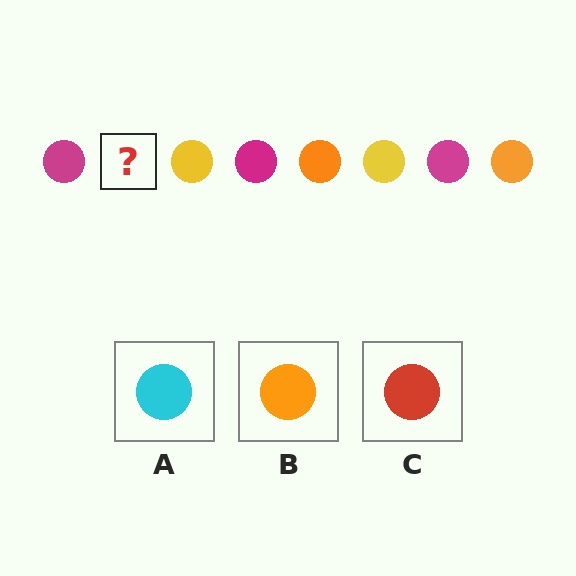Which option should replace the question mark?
Option B.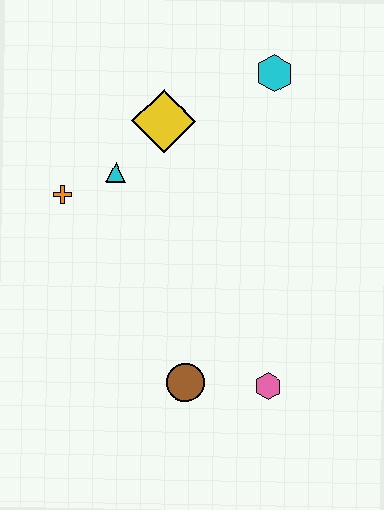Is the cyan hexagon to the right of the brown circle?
Yes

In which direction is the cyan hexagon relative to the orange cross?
The cyan hexagon is to the right of the orange cross.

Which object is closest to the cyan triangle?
The orange cross is closest to the cyan triangle.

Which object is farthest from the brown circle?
The cyan hexagon is farthest from the brown circle.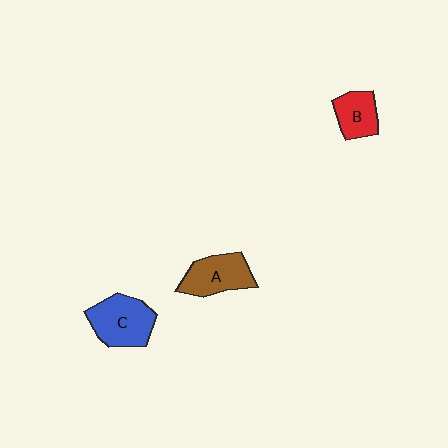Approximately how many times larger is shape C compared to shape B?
Approximately 1.6 times.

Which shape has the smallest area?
Shape B (red).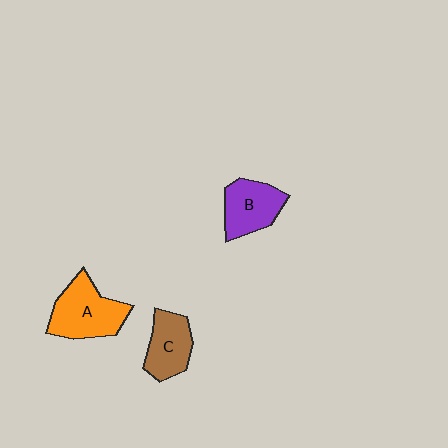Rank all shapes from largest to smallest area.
From largest to smallest: A (orange), B (purple), C (brown).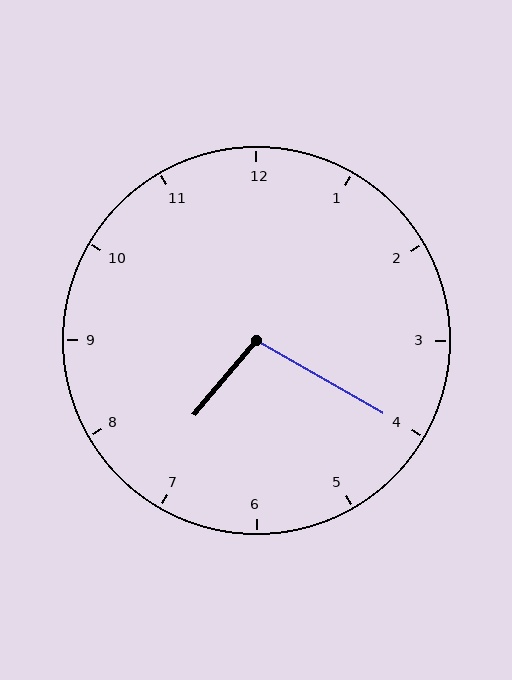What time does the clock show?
7:20.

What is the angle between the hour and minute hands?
Approximately 100 degrees.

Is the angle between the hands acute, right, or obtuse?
It is obtuse.